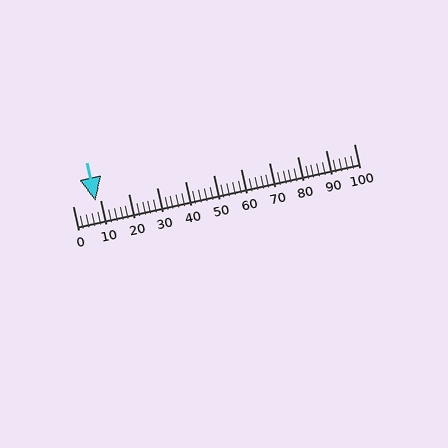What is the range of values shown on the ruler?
The ruler shows values from 0 to 100.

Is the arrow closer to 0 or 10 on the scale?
The arrow is closer to 10.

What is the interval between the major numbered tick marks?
The major tick marks are spaced 10 units apart.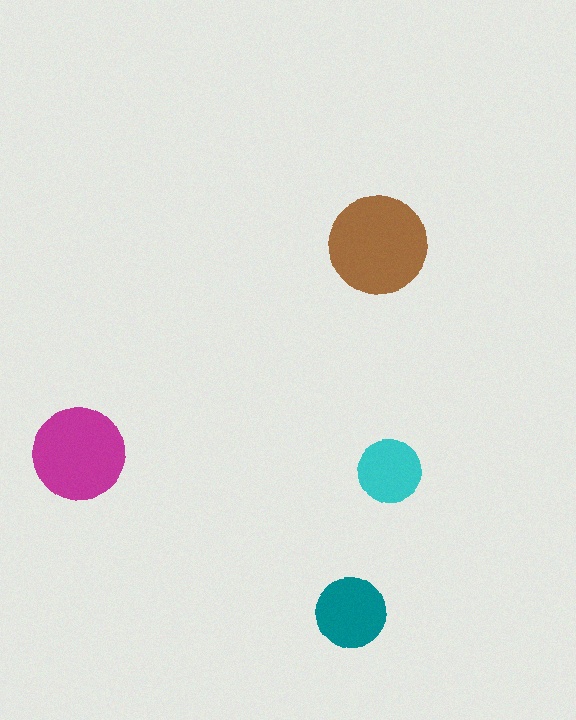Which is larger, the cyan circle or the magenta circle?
The magenta one.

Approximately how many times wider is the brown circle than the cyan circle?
About 1.5 times wider.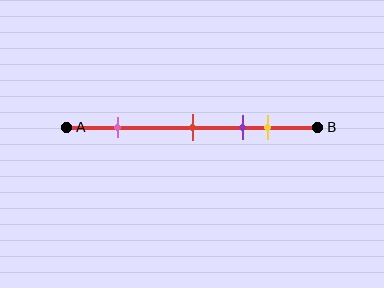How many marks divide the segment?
There are 4 marks dividing the segment.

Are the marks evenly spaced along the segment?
No, the marks are not evenly spaced.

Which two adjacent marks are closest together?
The purple and yellow marks are the closest adjacent pair.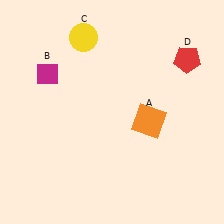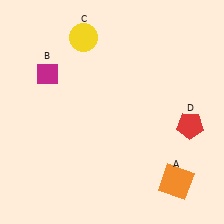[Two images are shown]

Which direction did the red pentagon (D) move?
The red pentagon (D) moved down.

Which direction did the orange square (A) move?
The orange square (A) moved down.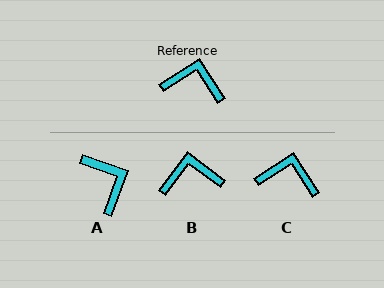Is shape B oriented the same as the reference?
No, it is off by about 21 degrees.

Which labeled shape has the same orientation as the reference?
C.